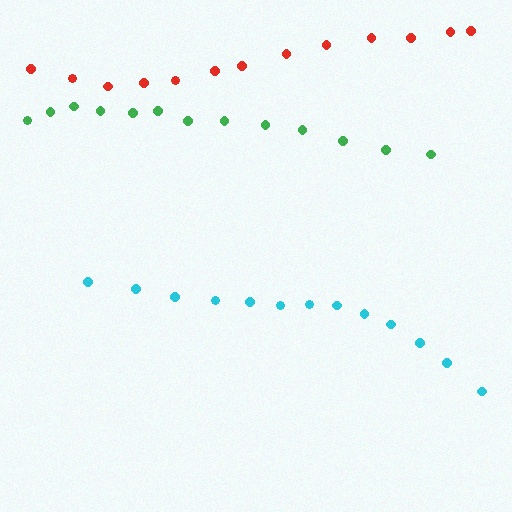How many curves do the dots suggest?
There are 3 distinct paths.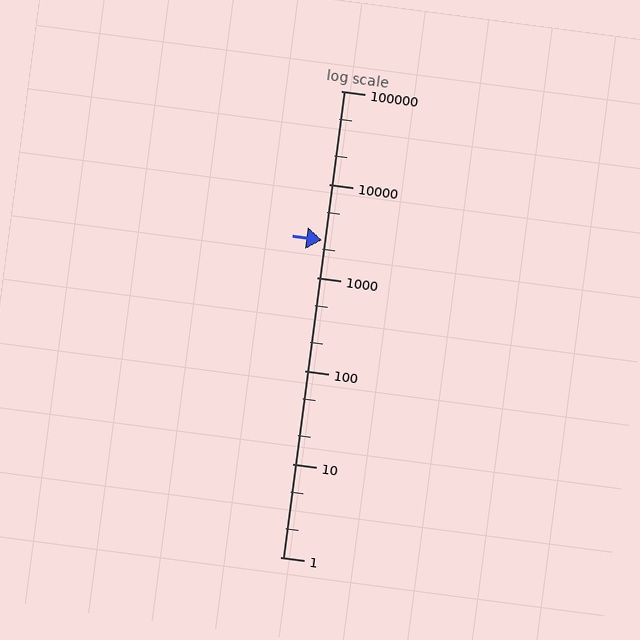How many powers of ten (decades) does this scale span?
The scale spans 5 decades, from 1 to 100000.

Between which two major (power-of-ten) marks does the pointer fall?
The pointer is between 1000 and 10000.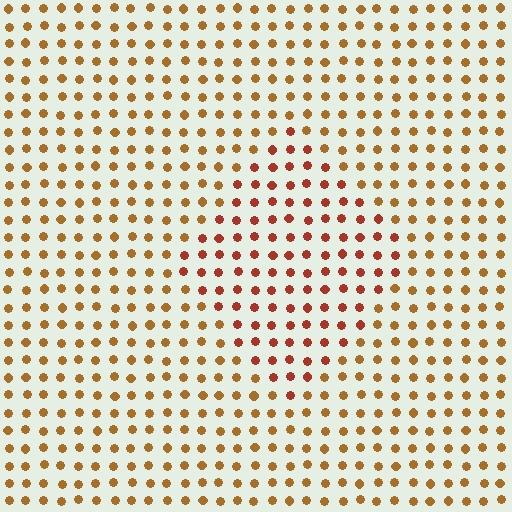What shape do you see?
I see a diamond.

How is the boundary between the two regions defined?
The boundary is defined purely by a slight shift in hue (about 28 degrees). Spacing, size, and orientation are identical on both sides.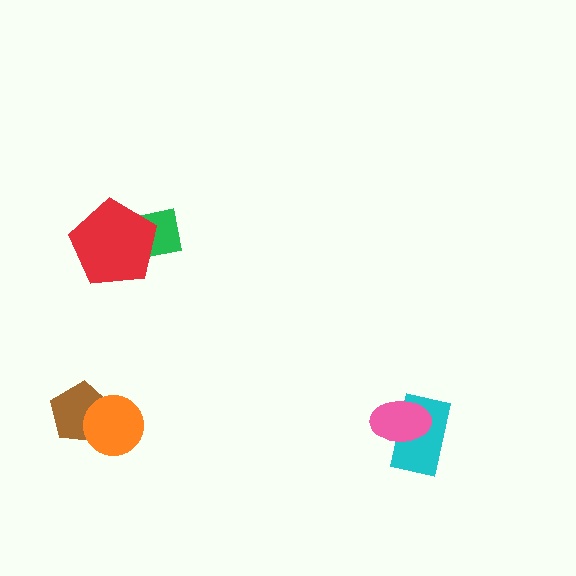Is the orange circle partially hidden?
No, no other shape covers it.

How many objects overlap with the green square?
1 object overlaps with the green square.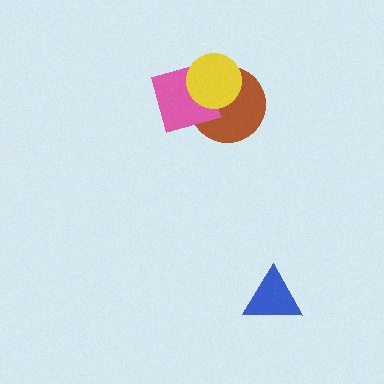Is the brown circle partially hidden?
Yes, it is partially covered by another shape.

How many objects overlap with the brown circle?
2 objects overlap with the brown circle.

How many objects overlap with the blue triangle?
0 objects overlap with the blue triangle.